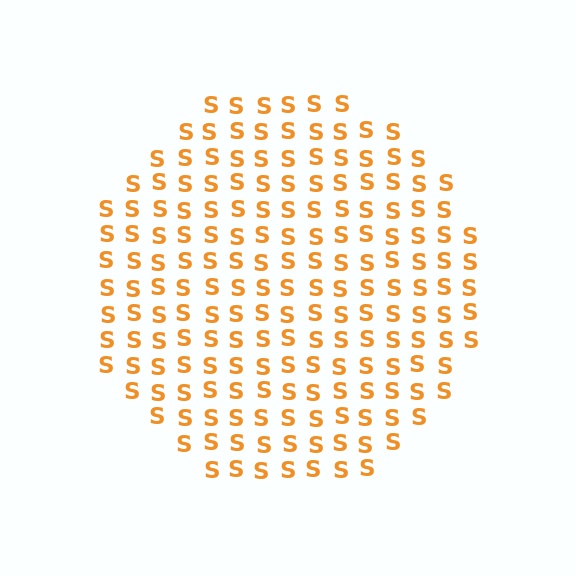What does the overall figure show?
The overall figure shows a circle.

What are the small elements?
The small elements are letter S's.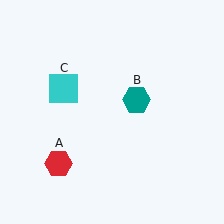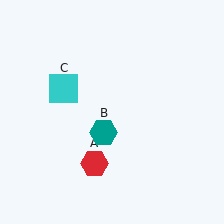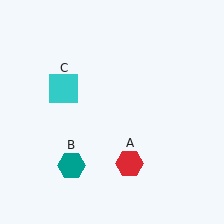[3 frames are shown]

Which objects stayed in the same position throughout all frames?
Cyan square (object C) remained stationary.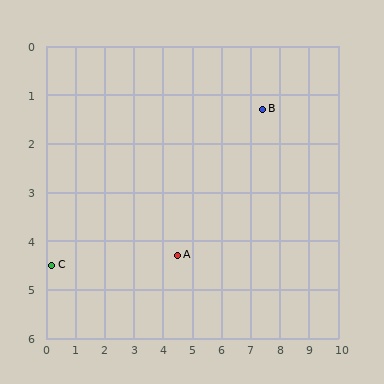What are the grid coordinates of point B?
Point B is at approximately (7.4, 1.3).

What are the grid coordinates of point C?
Point C is at approximately (0.2, 4.5).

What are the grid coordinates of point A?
Point A is at approximately (4.5, 4.3).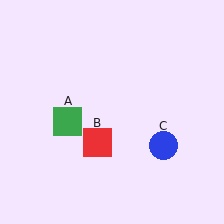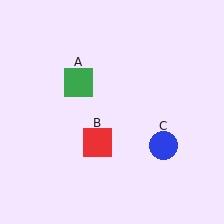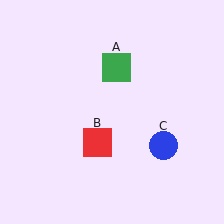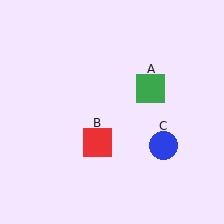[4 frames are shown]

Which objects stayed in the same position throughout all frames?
Red square (object B) and blue circle (object C) remained stationary.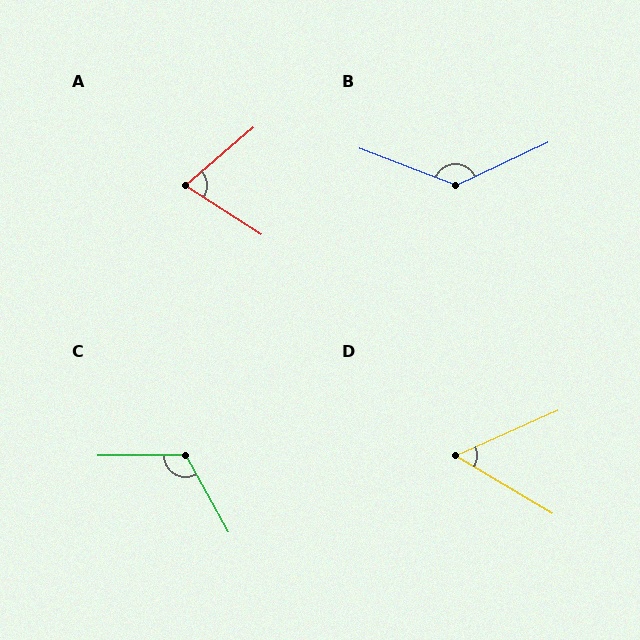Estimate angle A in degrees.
Approximately 73 degrees.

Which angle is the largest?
B, at approximately 134 degrees.